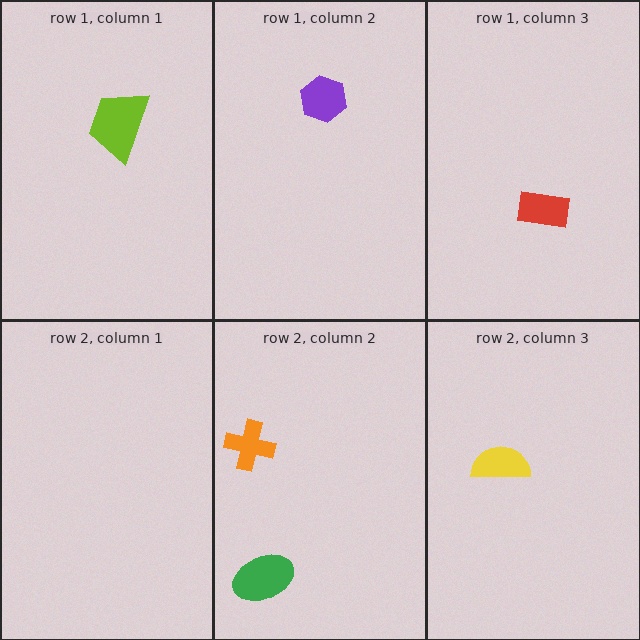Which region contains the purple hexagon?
The row 1, column 2 region.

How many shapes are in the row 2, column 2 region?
2.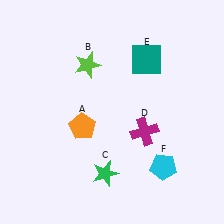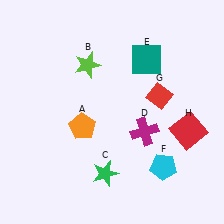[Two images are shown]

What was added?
A red diamond (G), a red square (H) were added in Image 2.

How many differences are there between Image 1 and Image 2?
There are 2 differences between the two images.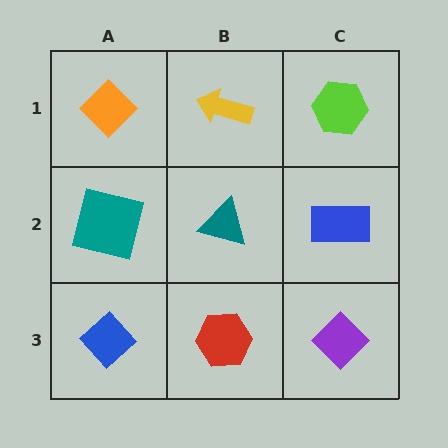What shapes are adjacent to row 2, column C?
A lime hexagon (row 1, column C), a purple diamond (row 3, column C), a teal triangle (row 2, column B).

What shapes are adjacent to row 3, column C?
A blue rectangle (row 2, column C), a red hexagon (row 3, column B).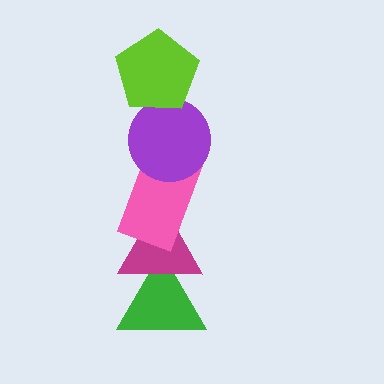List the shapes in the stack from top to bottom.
From top to bottom: the lime pentagon, the purple circle, the pink rectangle, the magenta triangle, the green triangle.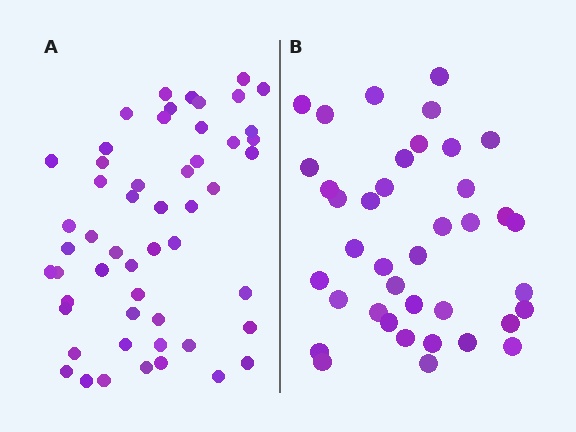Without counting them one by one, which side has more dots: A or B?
Region A (the left region) has more dots.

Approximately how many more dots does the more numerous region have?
Region A has approximately 15 more dots than region B.